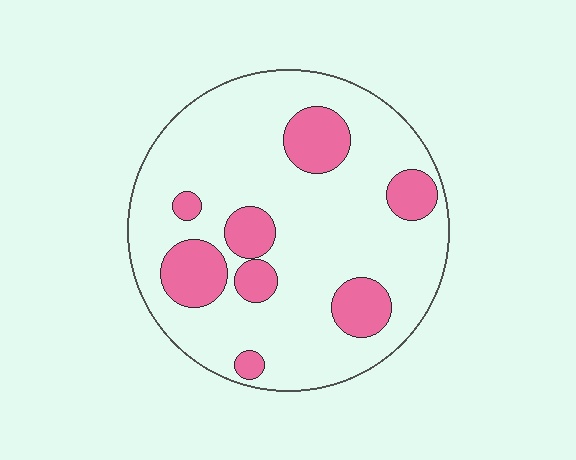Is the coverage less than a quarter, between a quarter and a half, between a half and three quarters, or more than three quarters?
Less than a quarter.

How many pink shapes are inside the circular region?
8.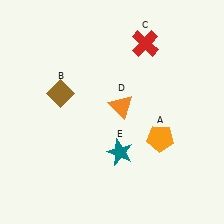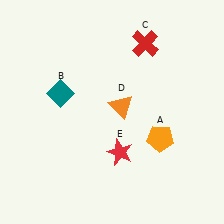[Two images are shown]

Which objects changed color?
B changed from brown to teal. E changed from teal to red.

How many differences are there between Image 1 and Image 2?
There are 2 differences between the two images.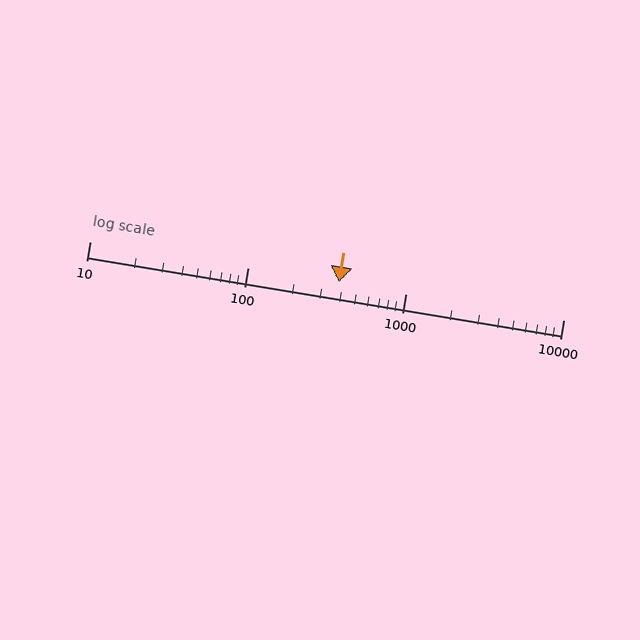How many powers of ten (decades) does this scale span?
The scale spans 3 decades, from 10 to 10000.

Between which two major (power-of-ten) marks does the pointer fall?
The pointer is between 100 and 1000.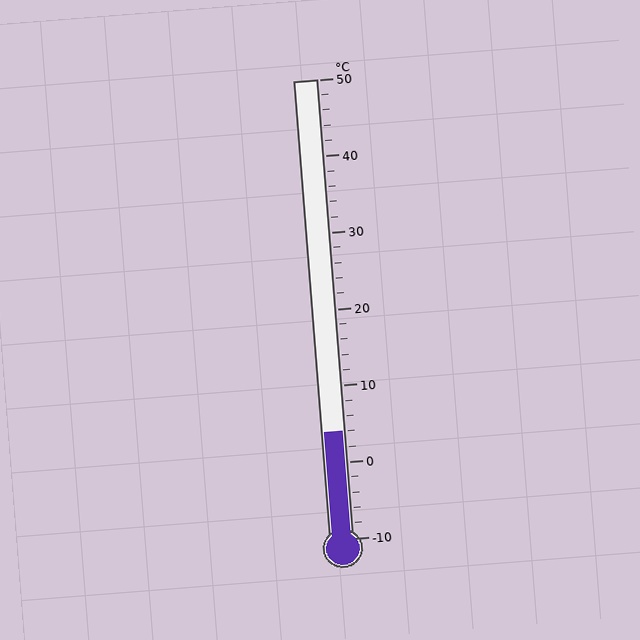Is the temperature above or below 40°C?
The temperature is below 40°C.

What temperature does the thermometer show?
The thermometer shows approximately 4°C.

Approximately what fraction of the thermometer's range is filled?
The thermometer is filled to approximately 25% of its range.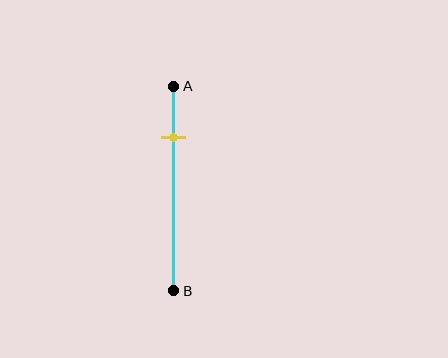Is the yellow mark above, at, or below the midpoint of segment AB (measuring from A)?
The yellow mark is above the midpoint of segment AB.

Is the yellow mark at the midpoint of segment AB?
No, the mark is at about 25% from A, not at the 50% midpoint.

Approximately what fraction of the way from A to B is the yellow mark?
The yellow mark is approximately 25% of the way from A to B.